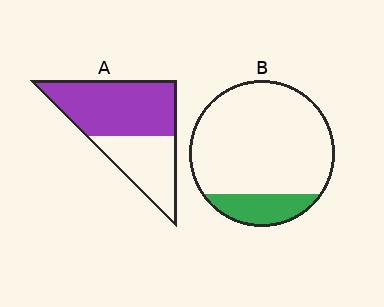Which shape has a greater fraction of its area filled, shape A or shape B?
Shape A.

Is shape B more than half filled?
No.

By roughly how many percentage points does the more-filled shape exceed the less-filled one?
By roughly 45 percentage points (A over B).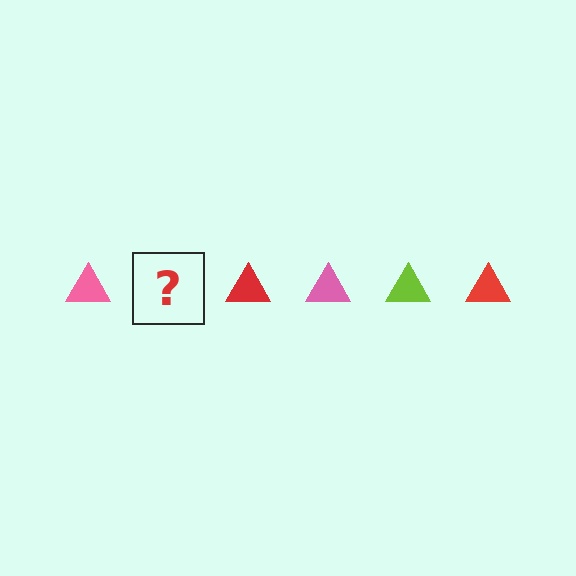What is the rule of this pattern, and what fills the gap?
The rule is that the pattern cycles through pink, lime, red triangles. The gap should be filled with a lime triangle.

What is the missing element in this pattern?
The missing element is a lime triangle.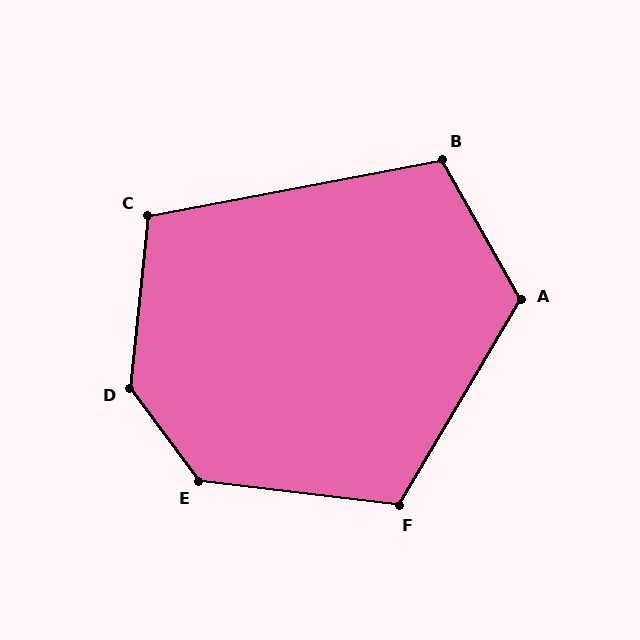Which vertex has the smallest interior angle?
C, at approximately 106 degrees.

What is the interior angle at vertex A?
Approximately 120 degrees (obtuse).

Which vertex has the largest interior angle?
D, at approximately 138 degrees.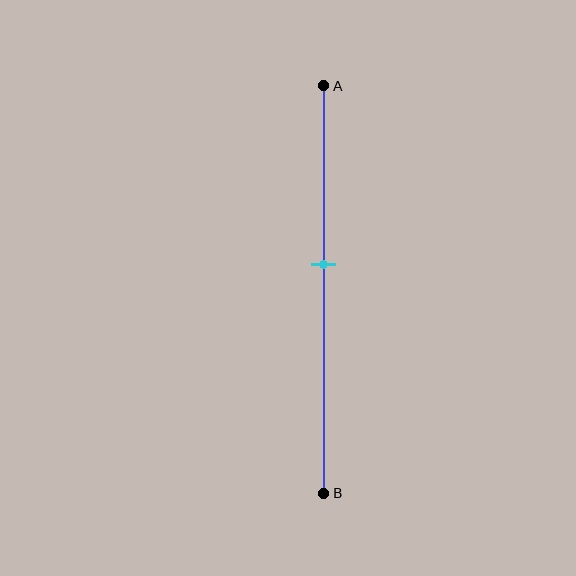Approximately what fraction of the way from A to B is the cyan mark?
The cyan mark is approximately 45% of the way from A to B.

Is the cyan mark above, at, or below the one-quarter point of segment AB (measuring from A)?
The cyan mark is below the one-quarter point of segment AB.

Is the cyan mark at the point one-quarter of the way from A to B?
No, the mark is at about 45% from A, not at the 25% one-quarter point.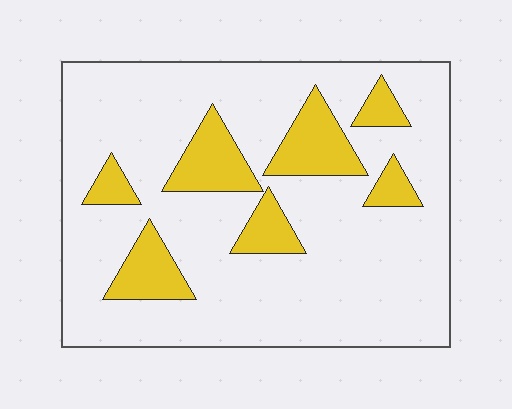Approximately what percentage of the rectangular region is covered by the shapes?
Approximately 20%.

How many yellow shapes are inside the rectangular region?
7.